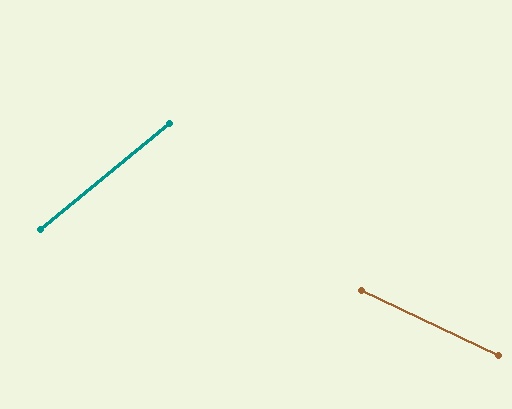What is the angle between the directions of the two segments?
Approximately 65 degrees.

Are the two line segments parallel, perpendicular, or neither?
Neither parallel nor perpendicular — they differ by about 65°.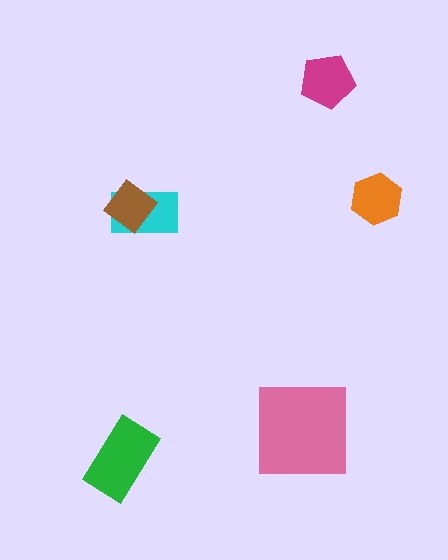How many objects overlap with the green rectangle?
0 objects overlap with the green rectangle.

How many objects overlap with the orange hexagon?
0 objects overlap with the orange hexagon.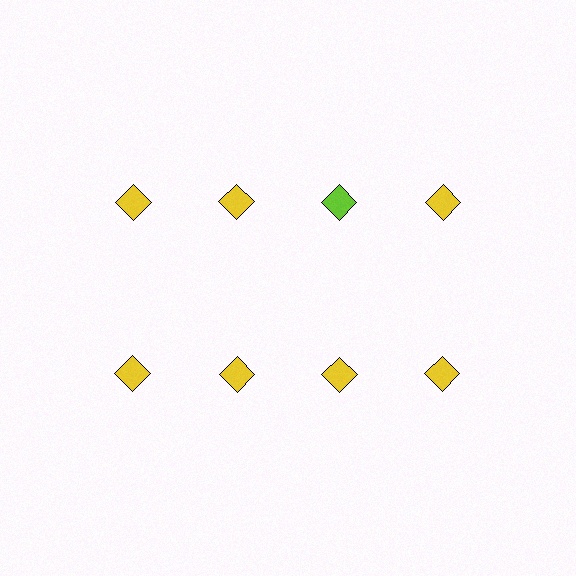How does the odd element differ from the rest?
It has a different color: lime instead of yellow.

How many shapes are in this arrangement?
There are 8 shapes arranged in a grid pattern.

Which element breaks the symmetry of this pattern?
The lime diamond in the top row, center column breaks the symmetry. All other shapes are yellow diamonds.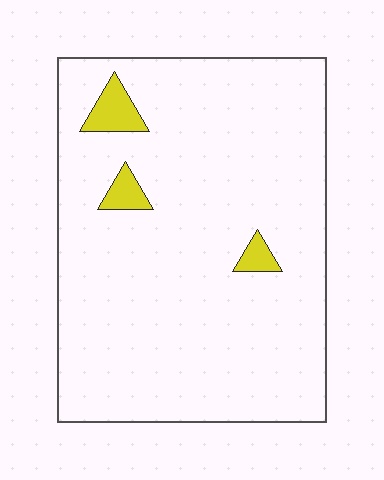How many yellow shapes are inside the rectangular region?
3.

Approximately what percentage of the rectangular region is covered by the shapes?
Approximately 5%.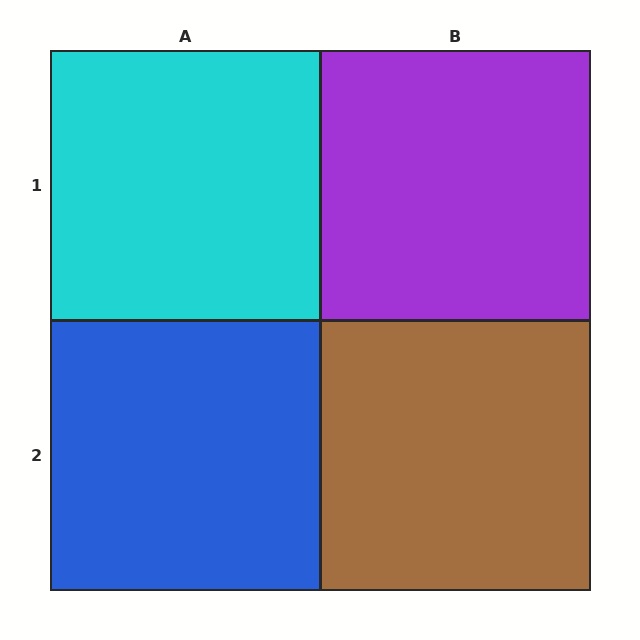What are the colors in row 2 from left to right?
Blue, brown.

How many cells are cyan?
1 cell is cyan.